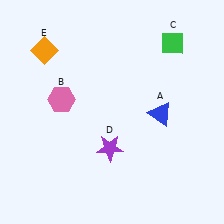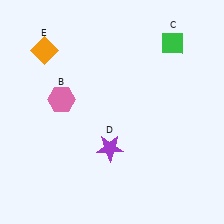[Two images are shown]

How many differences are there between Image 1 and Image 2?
There is 1 difference between the two images.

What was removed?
The blue triangle (A) was removed in Image 2.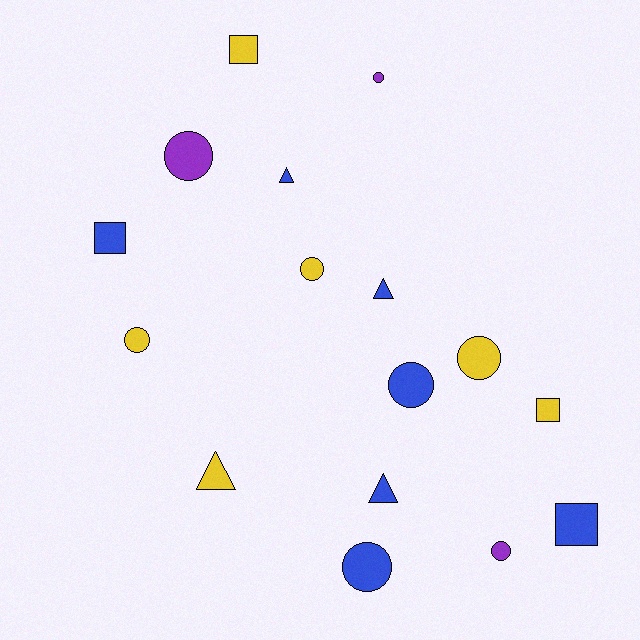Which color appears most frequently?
Blue, with 7 objects.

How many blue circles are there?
There are 2 blue circles.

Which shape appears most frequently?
Circle, with 8 objects.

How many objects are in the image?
There are 16 objects.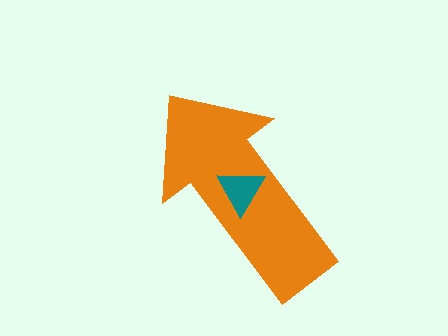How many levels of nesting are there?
2.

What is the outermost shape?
The orange arrow.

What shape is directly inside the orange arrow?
The teal triangle.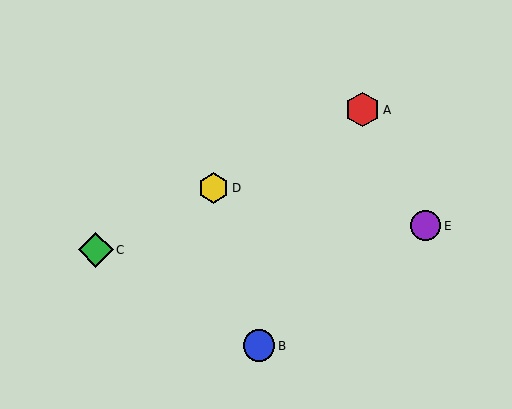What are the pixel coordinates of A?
Object A is at (363, 110).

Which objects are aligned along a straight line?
Objects A, C, D are aligned along a straight line.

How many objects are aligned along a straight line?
3 objects (A, C, D) are aligned along a straight line.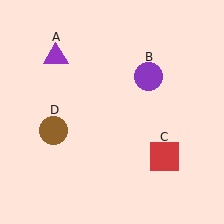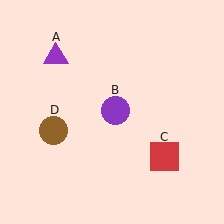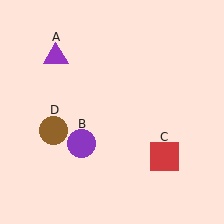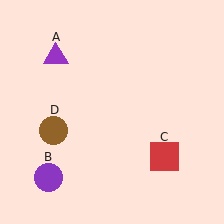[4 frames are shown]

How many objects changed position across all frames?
1 object changed position: purple circle (object B).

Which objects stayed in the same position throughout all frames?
Purple triangle (object A) and red square (object C) and brown circle (object D) remained stationary.